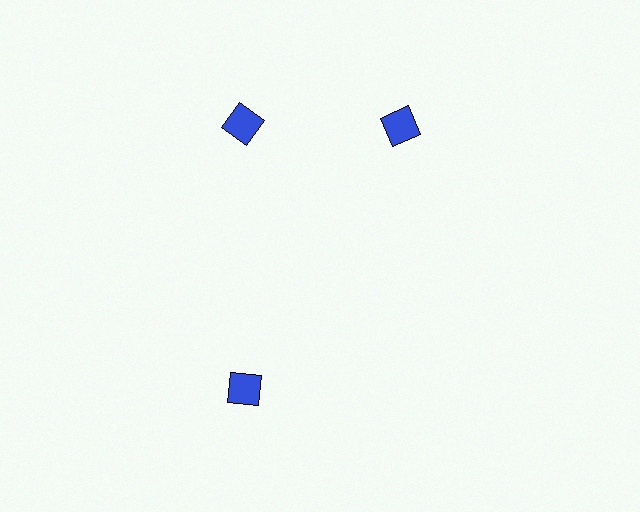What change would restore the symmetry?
The symmetry would be restored by rotating it back into even spacing with its neighbors so that all 3 diamonds sit at equal angles and equal distance from the center.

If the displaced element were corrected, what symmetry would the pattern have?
It would have 3-fold rotational symmetry — the pattern would map onto itself every 120 degrees.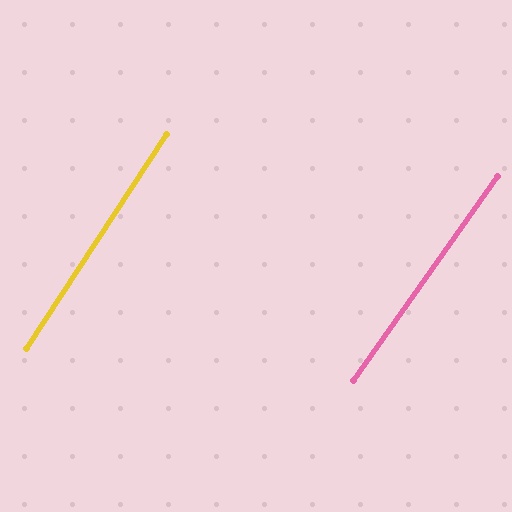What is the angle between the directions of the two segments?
Approximately 2 degrees.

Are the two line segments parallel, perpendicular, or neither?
Parallel — their directions differ by only 1.9°.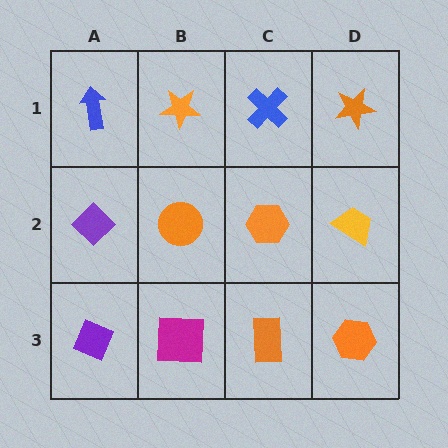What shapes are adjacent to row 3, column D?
A yellow trapezoid (row 2, column D), an orange rectangle (row 3, column C).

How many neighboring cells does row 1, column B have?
3.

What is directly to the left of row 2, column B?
A purple diamond.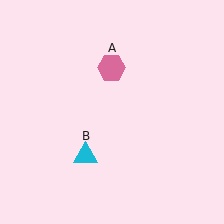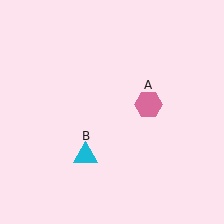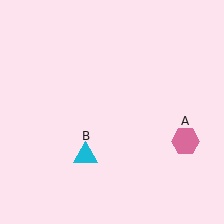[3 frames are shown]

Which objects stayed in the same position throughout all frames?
Cyan triangle (object B) remained stationary.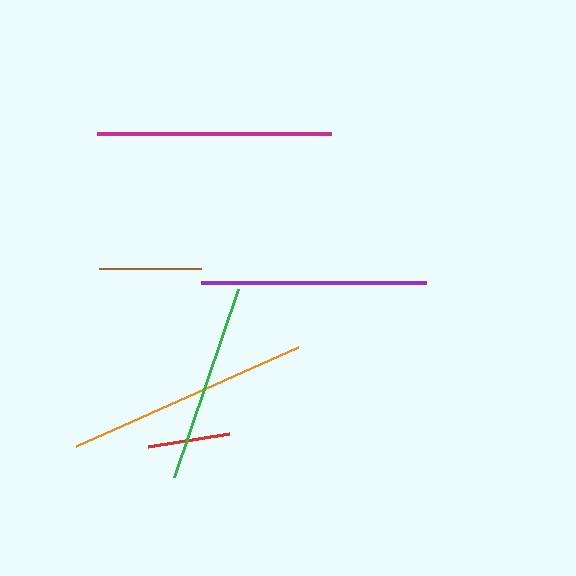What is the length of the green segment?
The green segment is approximately 198 pixels long.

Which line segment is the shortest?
The red line is the shortest at approximately 82 pixels.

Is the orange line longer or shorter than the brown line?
The orange line is longer than the brown line.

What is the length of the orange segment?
The orange segment is approximately 243 pixels long.